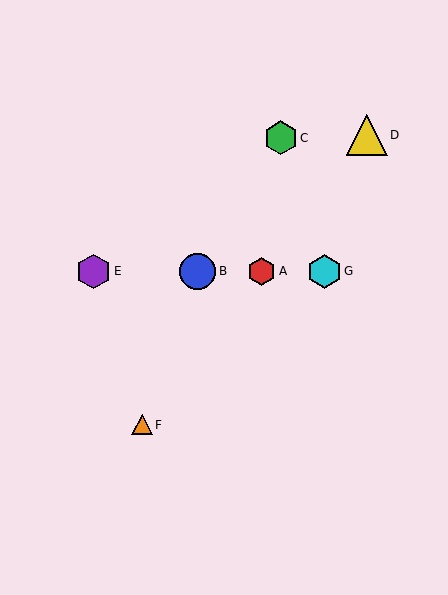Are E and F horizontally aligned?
No, E is at y≈271 and F is at y≈425.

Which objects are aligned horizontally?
Objects A, B, E, G are aligned horizontally.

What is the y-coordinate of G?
Object G is at y≈271.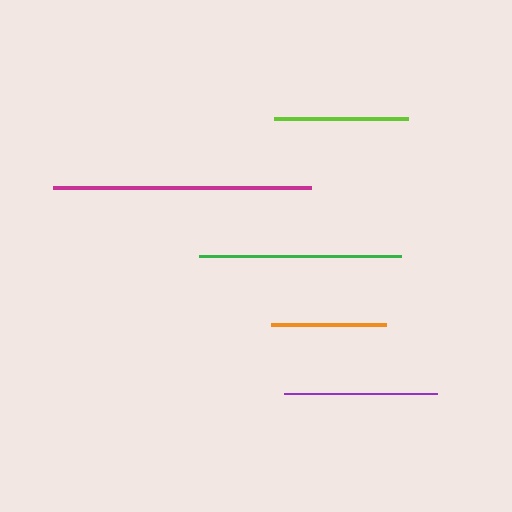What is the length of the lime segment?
The lime segment is approximately 134 pixels long.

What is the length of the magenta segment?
The magenta segment is approximately 258 pixels long.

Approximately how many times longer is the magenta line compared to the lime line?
The magenta line is approximately 1.9 times the length of the lime line.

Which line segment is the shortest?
The orange line is the shortest at approximately 115 pixels.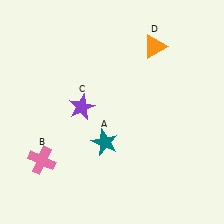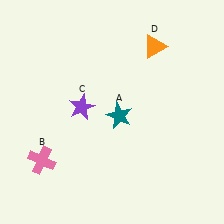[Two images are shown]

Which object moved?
The teal star (A) moved up.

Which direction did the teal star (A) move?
The teal star (A) moved up.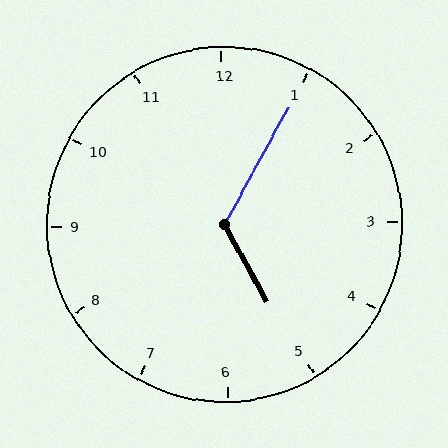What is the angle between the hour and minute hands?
Approximately 122 degrees.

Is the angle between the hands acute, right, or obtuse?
It is obtuse.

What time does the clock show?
5:05.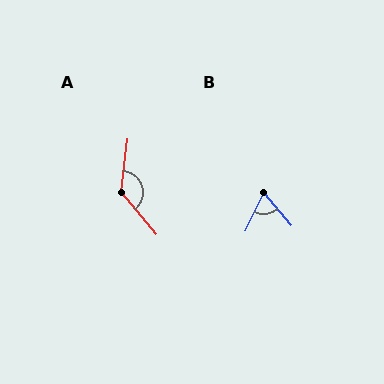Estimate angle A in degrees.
Approximately 133 degrees.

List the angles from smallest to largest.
B (66°), A (133°).